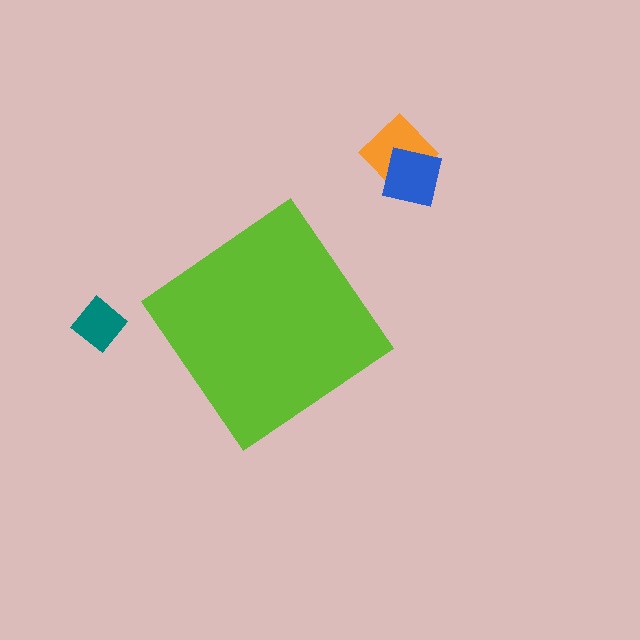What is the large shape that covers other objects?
A lime diamond.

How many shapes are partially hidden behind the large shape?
0 shapes are partially hidden.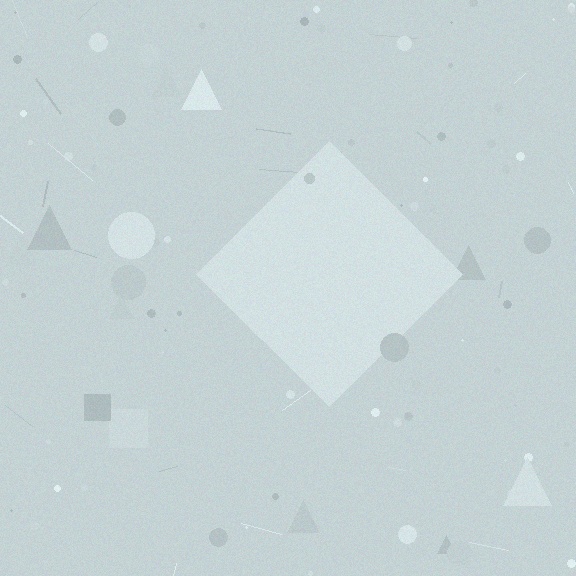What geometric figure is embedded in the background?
A diamond is embedded in the background.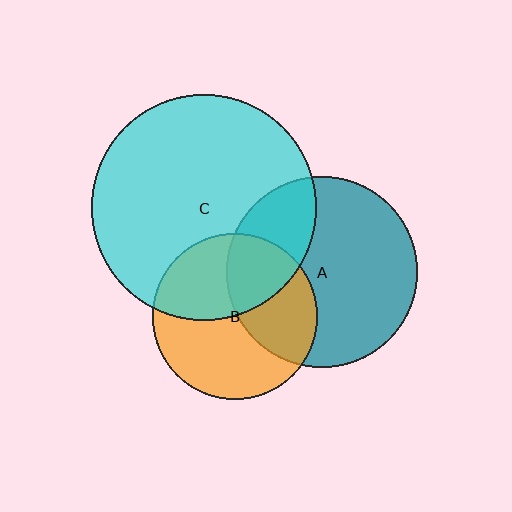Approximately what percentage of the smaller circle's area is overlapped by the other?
Approximately 40%.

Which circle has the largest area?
Circle C (cyan).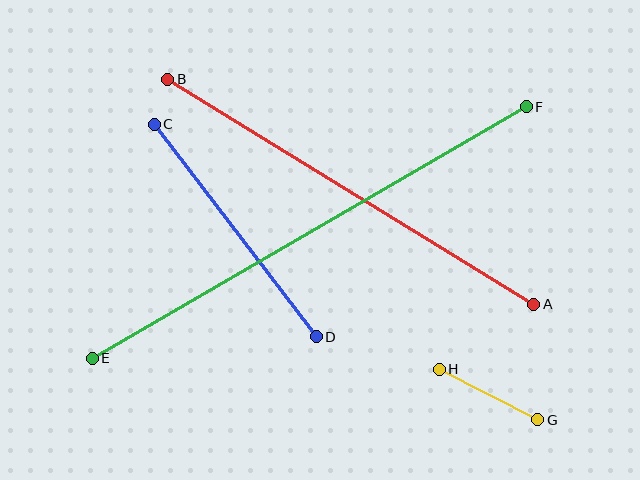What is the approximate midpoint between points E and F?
The midpoint is at approximately (309, 232) pixels.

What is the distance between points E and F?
The distance is approximately 502 pixels.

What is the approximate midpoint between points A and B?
The midpoint is at approximately (351, 192) pixels.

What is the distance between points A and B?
The distance is approximately 430 pixels.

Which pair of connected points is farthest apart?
Points E and F are farthest apart.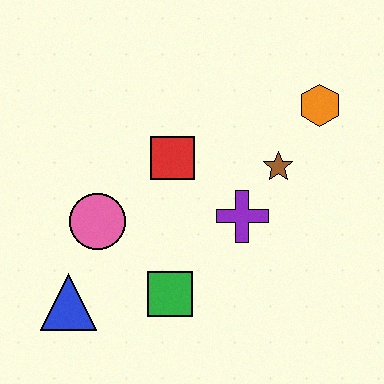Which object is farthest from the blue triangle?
The orange hexagon is farthest from the blue triangle.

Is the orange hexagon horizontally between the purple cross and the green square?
No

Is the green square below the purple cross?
Yes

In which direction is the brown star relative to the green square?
The brown star is above the green square.